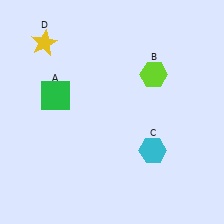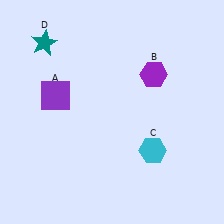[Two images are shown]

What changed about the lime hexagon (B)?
In Image 1, B is lime. In Image 2, it changed to purple.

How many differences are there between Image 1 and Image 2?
There are 3 differences between the two images.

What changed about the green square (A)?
In Image 1, A is green. In Image 2, it changed to purple.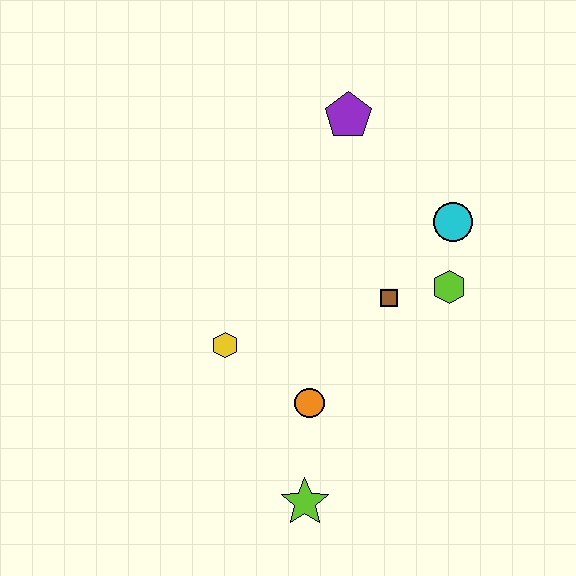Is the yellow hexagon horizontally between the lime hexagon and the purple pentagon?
No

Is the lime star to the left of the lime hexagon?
Yes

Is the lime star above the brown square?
No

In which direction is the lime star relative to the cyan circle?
The lime star is below the cyan circle.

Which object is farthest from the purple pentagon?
The lime star is farthest from the purple pentagon.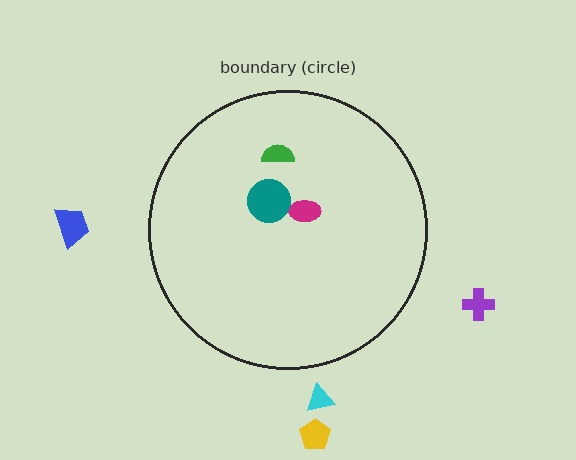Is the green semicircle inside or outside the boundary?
Inside.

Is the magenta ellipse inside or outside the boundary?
Inside.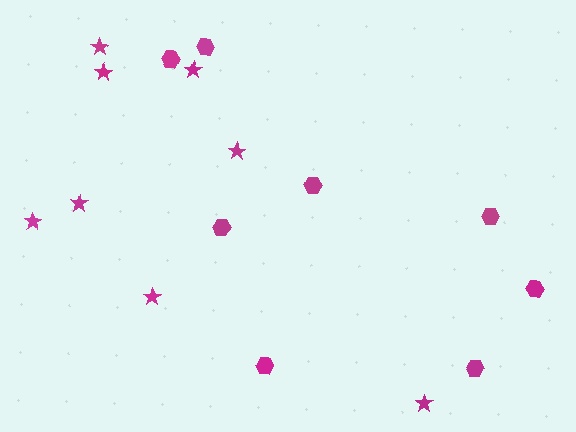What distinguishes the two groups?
There are 2 groups: one group of hexagons (8) and one group of stars (8).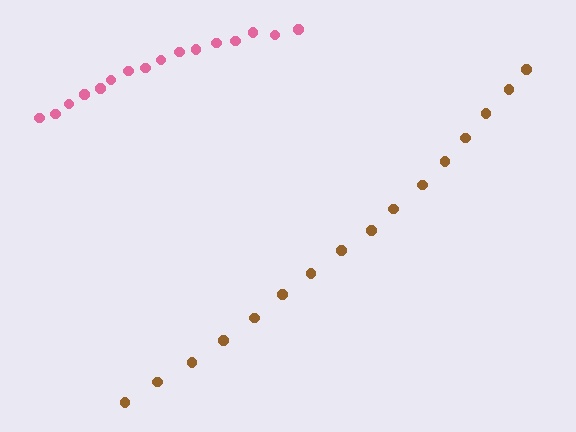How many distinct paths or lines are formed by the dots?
There are 2 distinct paths.